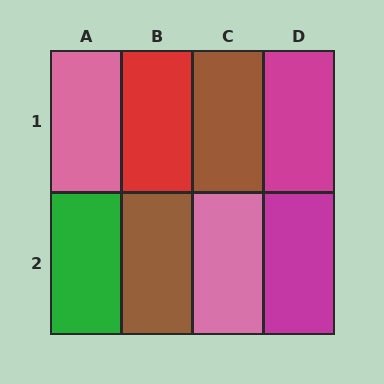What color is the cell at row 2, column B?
Brown.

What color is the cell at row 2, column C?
Pink.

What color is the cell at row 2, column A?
Green.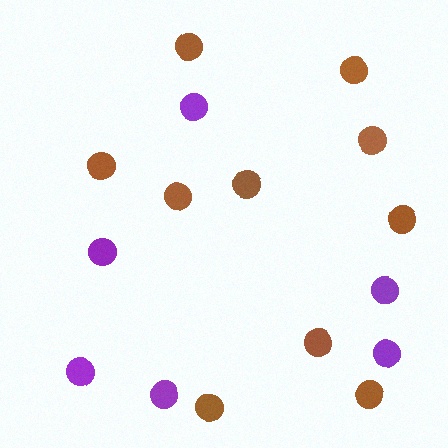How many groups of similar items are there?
There are 2 groups: one group of brown circles (10) and one group of purple circles (6).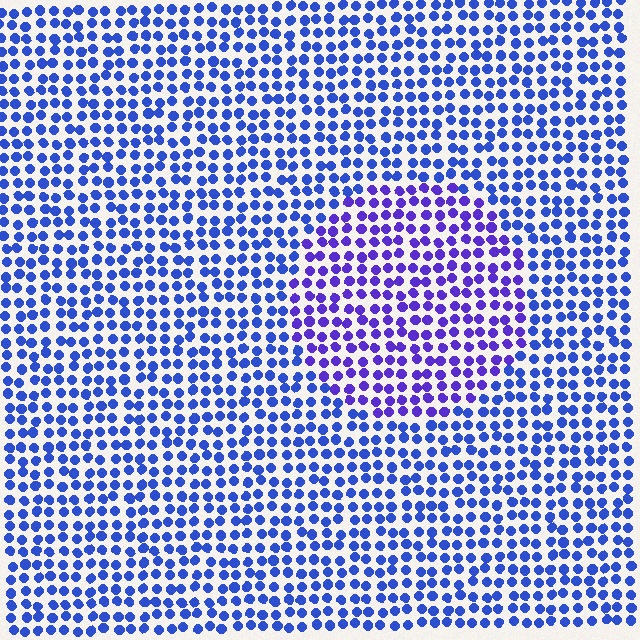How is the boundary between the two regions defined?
The boundary is defined purely by a slight shift in hue (about 29 degrees). Spacing, size, and orientation are identical on both sides.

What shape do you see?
I see a circle.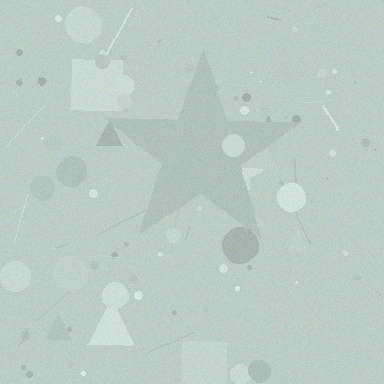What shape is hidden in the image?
A star is hidden in the image.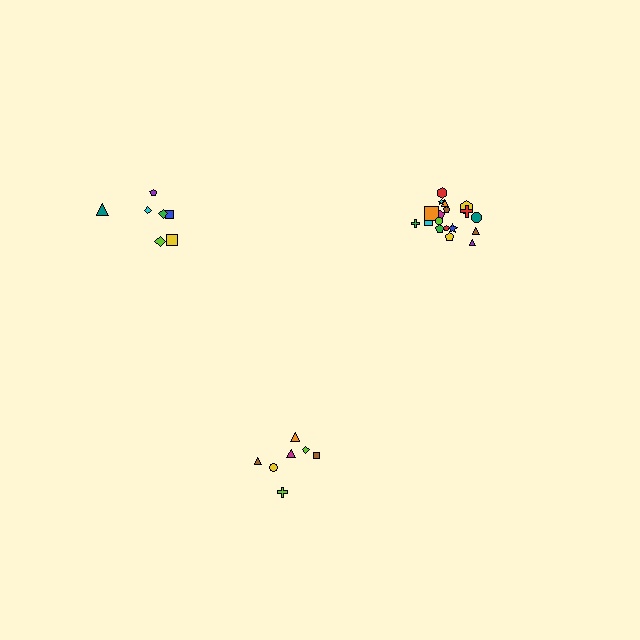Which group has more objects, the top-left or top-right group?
The top-right group.